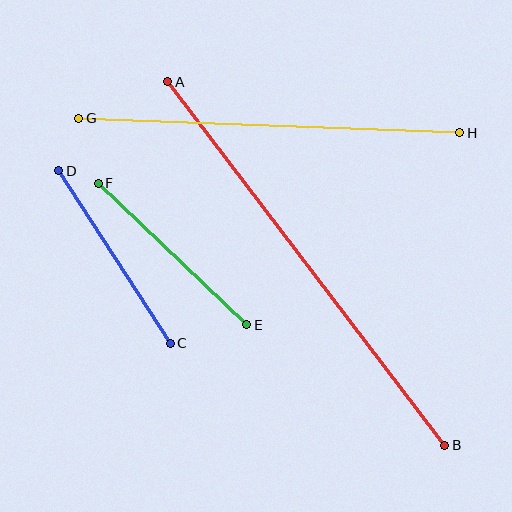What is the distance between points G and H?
The distance is approximately 381 pixels.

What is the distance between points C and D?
The distance is approximately 205 pixels.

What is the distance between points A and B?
The distance is approximately 457 pixels.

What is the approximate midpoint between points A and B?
The midpoint is at approximately (306, 264) pixels.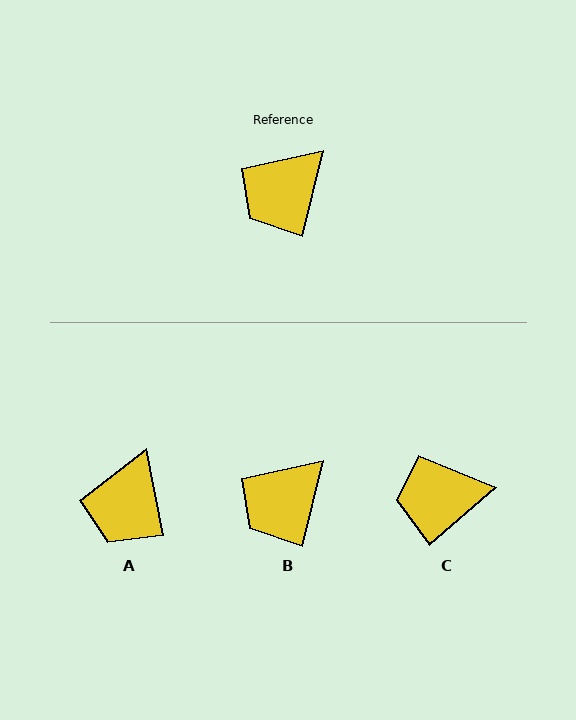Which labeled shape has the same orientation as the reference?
B.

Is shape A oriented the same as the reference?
No, it is off by about 25 degrees.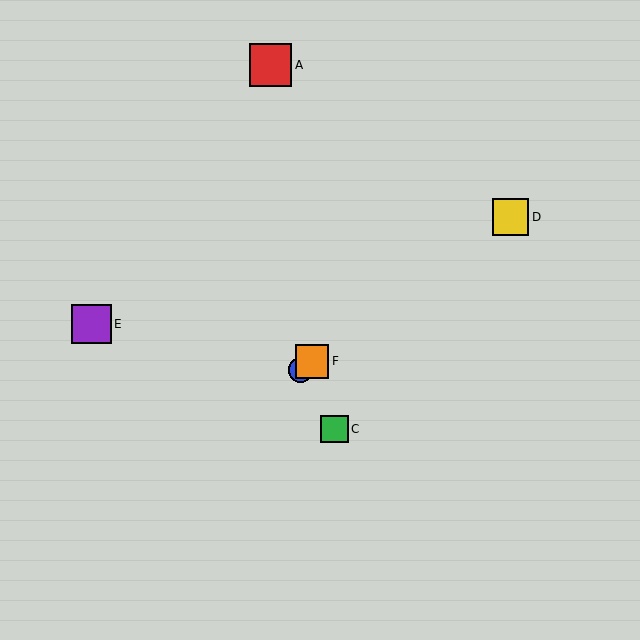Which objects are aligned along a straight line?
Objects B, D, F are aligned along a straight line.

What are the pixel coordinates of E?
Object E is at (92, 324).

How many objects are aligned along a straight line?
3 objects (B, D, F) are aligned along a straight line.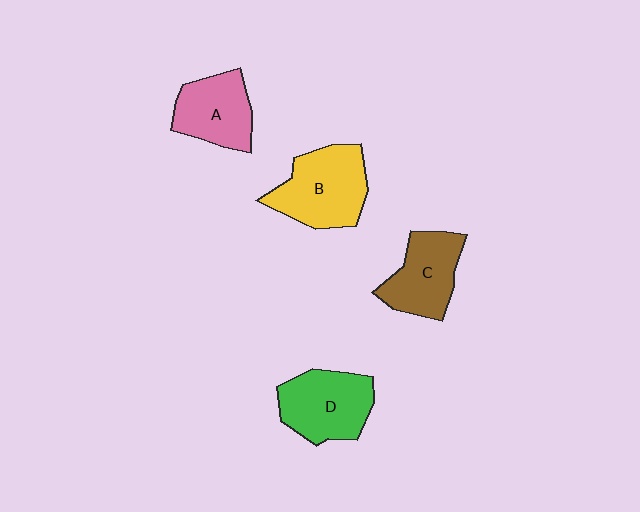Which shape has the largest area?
Shape B (yellow).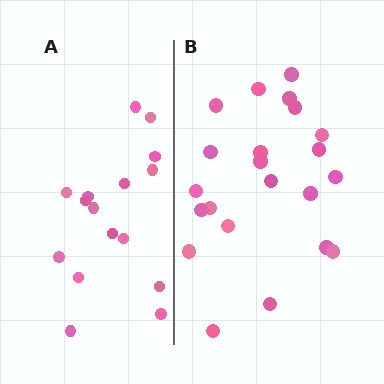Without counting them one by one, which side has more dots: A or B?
Region B (the right region) has more dots.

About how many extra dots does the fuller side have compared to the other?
Region B has about 6 more dots than region A.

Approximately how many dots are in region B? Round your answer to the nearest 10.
About 20 dots. (The exact count is 22, which rounds to 20.)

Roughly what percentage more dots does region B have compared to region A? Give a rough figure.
About 40% more.